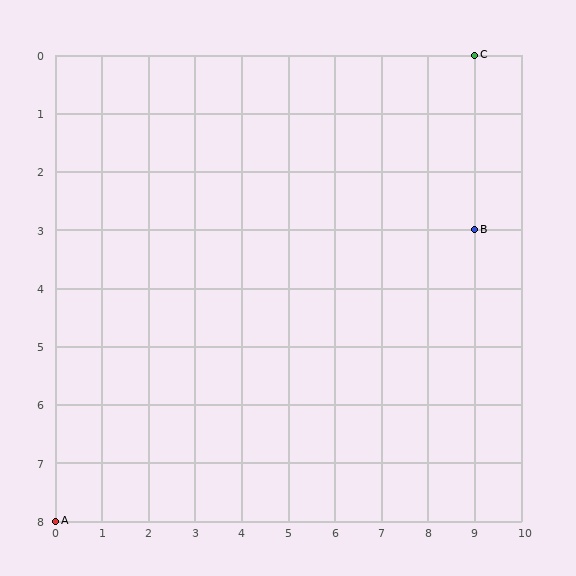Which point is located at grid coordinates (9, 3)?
Point B is at (9, 3).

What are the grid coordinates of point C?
Point C is at grid coordinates (9, 0).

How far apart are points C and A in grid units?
Points C and A are 9 columns and 8 rows apart (about 12.0 grid units diagonally).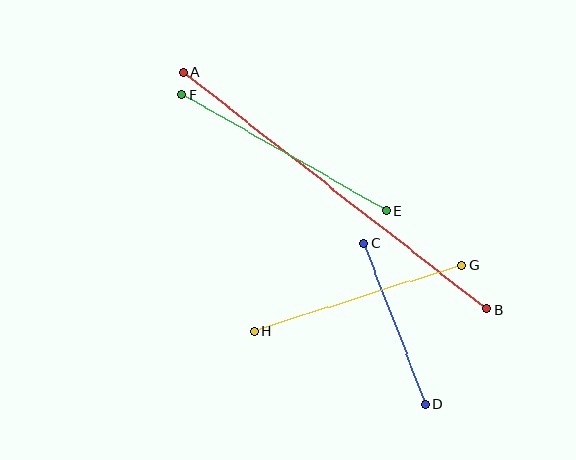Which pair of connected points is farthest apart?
Points A and B are farthest apart.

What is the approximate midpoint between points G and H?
The midpoint is at approximately (358, 298) pixels.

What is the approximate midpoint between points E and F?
The midpoint is at approximately (284, 153) pixels.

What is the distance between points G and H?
The distance is approximately 217 pixels.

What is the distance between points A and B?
The distance is approximately 385 pixels.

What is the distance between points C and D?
The distance is approximately 172 pixels.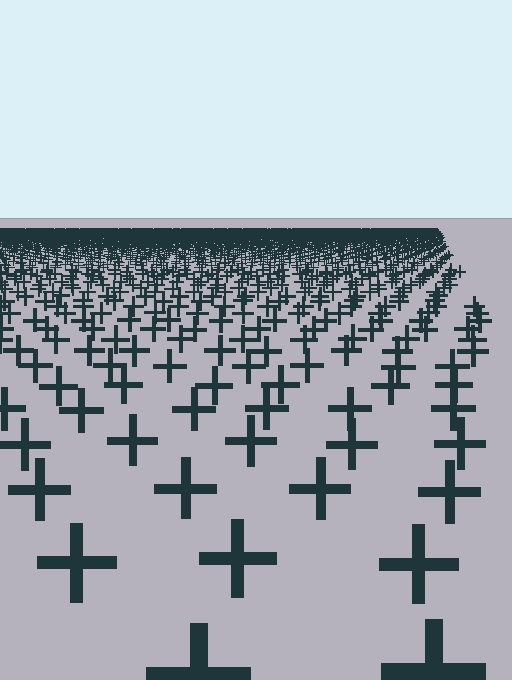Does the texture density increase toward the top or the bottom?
Density increases toward the top.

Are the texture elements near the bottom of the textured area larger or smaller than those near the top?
Larger. Near the bottom, elements are closer to the viewer and appear at a bigger on-screen size.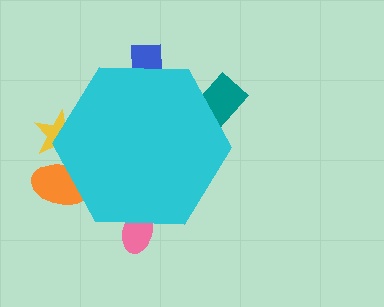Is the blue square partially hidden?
Yes, the blue square is partially hidden behind the cyan hexagon.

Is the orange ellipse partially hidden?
Yes, the orange ellipse is partially hidden behind the cyan hexagon.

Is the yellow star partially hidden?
Yes, the yellow star is partially hidden behind the cyan hexagon.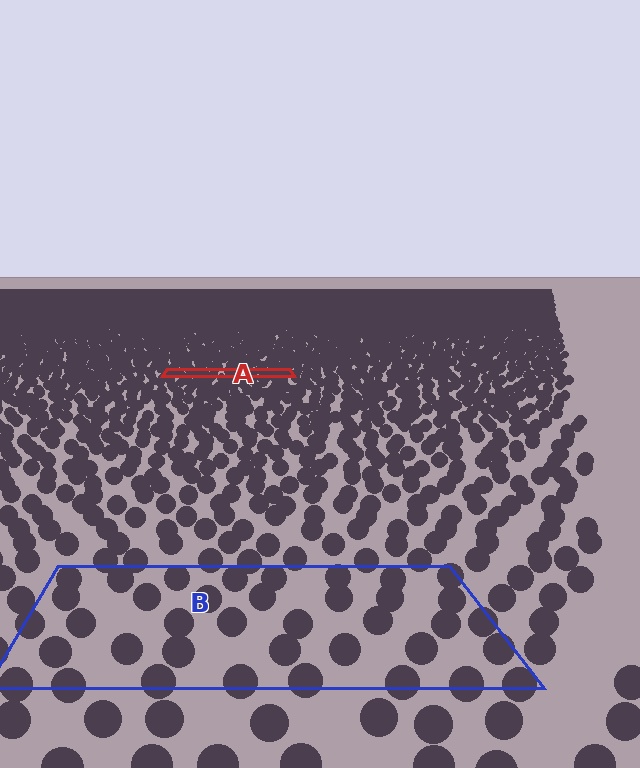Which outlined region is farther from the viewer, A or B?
Region A is farther from the viewer — the texture elements inside it appear smaller and more densely packed.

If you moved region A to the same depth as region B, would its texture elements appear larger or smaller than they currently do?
They would appear larger. At a closer depth, the same texture elements are projected at a bigger on-screen size.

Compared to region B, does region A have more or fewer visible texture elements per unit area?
Region A has more texture elements per unit area — they are packed more densely because it is farther away.